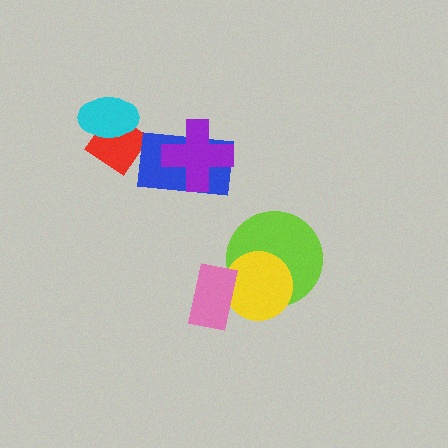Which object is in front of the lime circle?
The yellow circle is in front of the lime circle.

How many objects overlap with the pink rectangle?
1 object overlaps with the pink rectangle.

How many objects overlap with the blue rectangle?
1 object overlaps with the blue rectangle.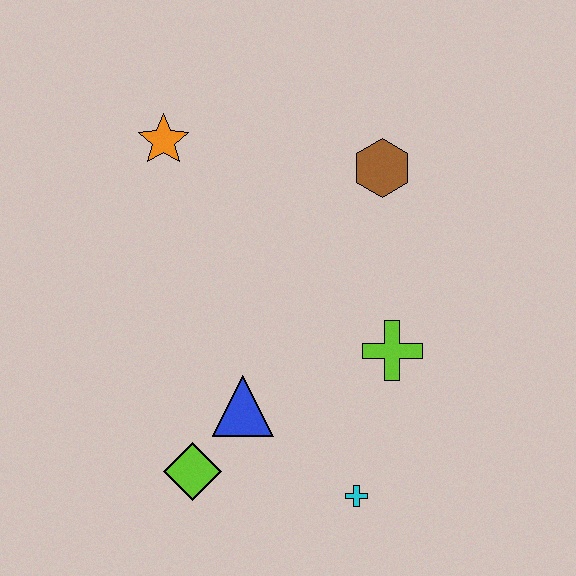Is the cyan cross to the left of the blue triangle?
No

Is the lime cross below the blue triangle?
No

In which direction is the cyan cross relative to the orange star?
The cyan cross is below the orange star.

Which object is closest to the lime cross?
The cyan cross is closest to the lime cross.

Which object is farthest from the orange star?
The cyan cross is farthest from the orange star.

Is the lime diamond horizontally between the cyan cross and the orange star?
Yes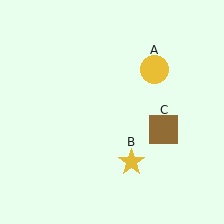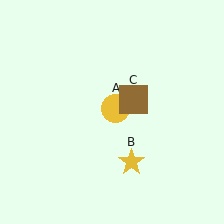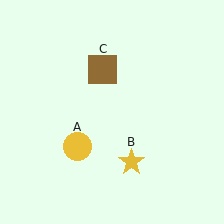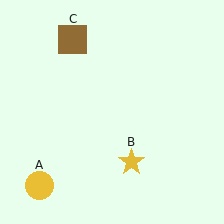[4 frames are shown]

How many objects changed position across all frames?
2 objects changed position: yellow circle (object A), brown square (object C).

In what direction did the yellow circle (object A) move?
The yellow circle (object A) moved down and to the left.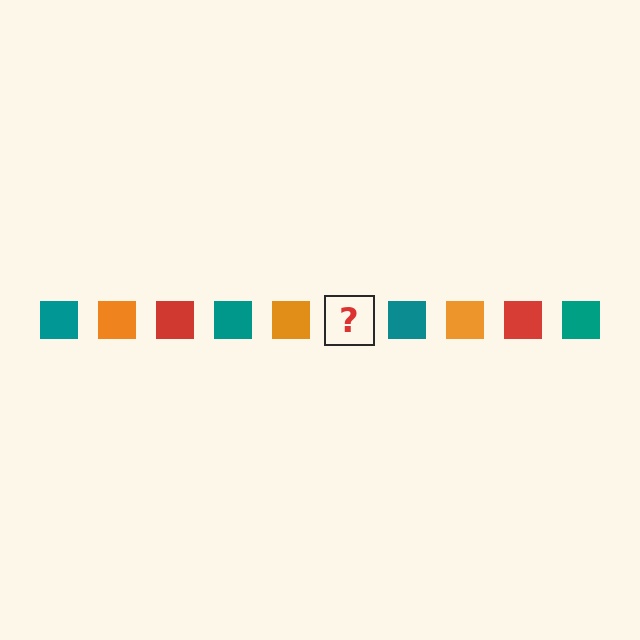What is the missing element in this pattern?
The missing element is a red square.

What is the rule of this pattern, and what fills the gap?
The rule is that the pattern cycles through teal, orange, red squares. The gap should be filled with a red square.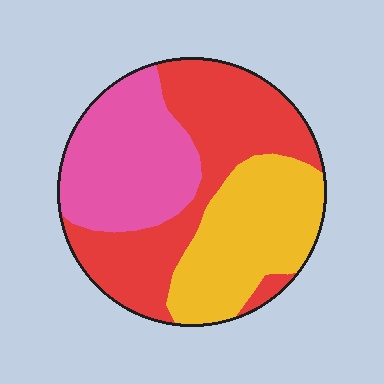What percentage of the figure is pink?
Pink covers 30% of the figure.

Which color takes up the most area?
Red, at roughly 40%.